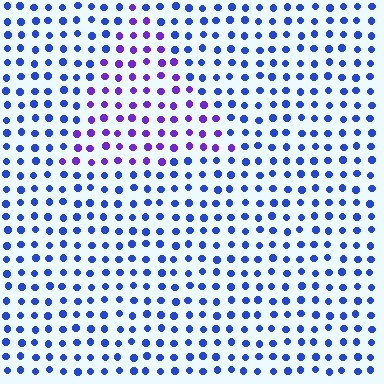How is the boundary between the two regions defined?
The boundary is defined purely by a slight shift in hue (about 39 degrees). Spacing, size, and orientation are identical on both sides.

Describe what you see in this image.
The image is filled with small blue elements in a uniform arrangement. A triangle-shaped region is visible where the elements are tinted to a slightly different hue, forming a subtle color boundary.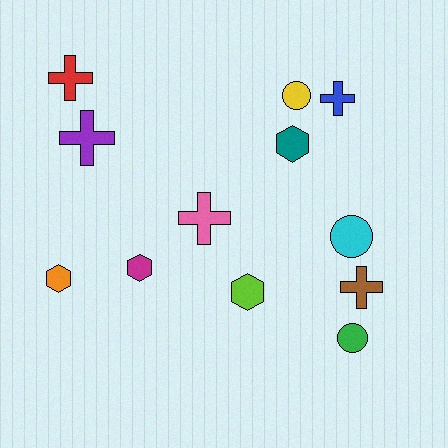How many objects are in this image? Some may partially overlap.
There are 12 objects.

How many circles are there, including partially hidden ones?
There are 3 circles.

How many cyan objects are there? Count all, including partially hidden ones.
There is 1 cyan object.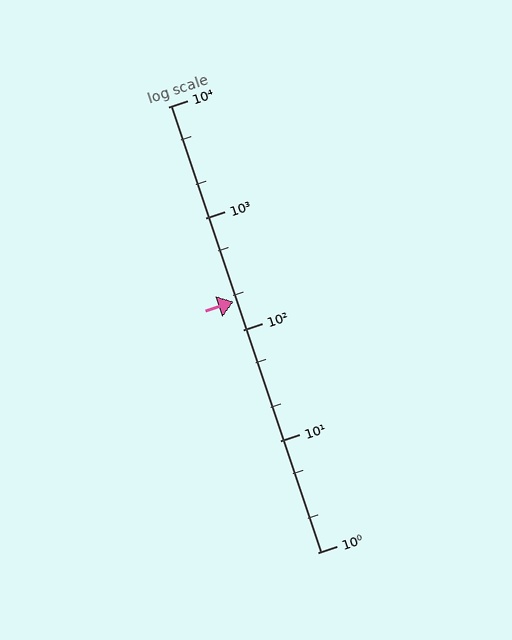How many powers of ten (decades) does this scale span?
The scale spans 4 decades, from 1 to 10000.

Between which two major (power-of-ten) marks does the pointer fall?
The pointer is between 100 and 1000.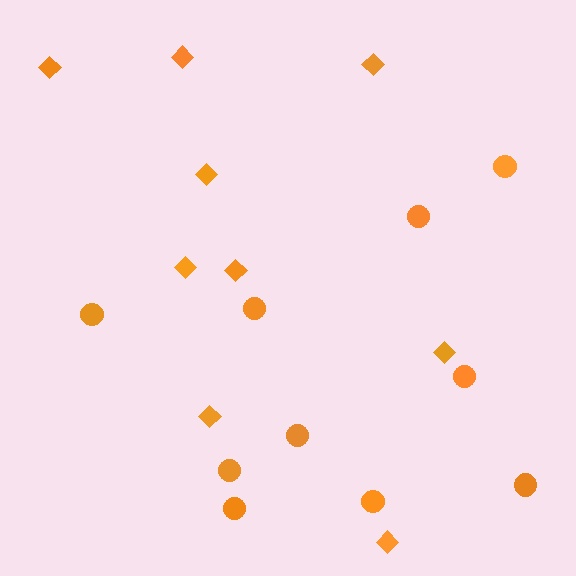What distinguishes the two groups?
There are 2 groups: one group of circles (10) and one group of diamonds (9).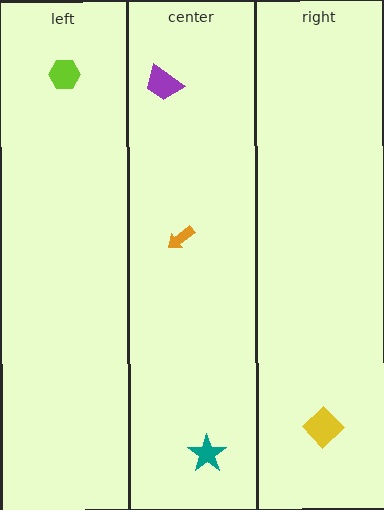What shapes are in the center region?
The purple trapezoid, the teal star, the orange arrow.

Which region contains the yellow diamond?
The right region.